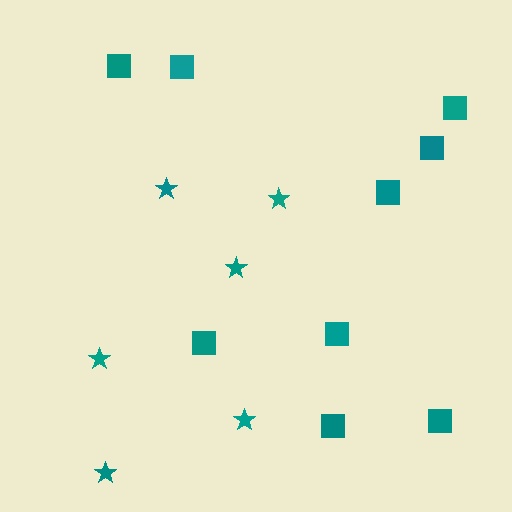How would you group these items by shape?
There are 2 groups: one group of squares (9) and one group of stars (6).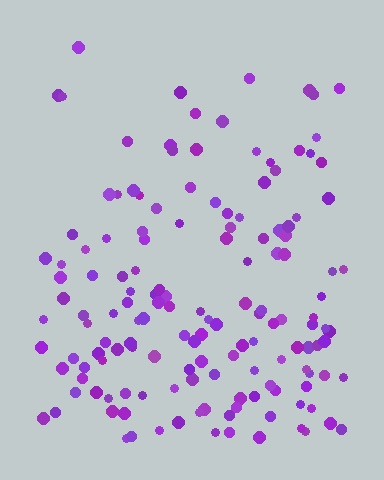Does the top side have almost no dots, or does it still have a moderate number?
Still a moderate number, just noticeably fewer than the bottom.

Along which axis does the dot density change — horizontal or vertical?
Vertical.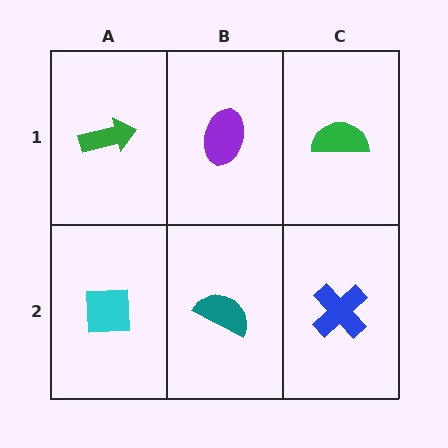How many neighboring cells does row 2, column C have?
2.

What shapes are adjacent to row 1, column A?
A cyan square (row 2, column A), a purple ellipse (row 1, column B).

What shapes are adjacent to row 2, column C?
A green semicircle (row 1, column C), a teal semicircle (row 2, column B).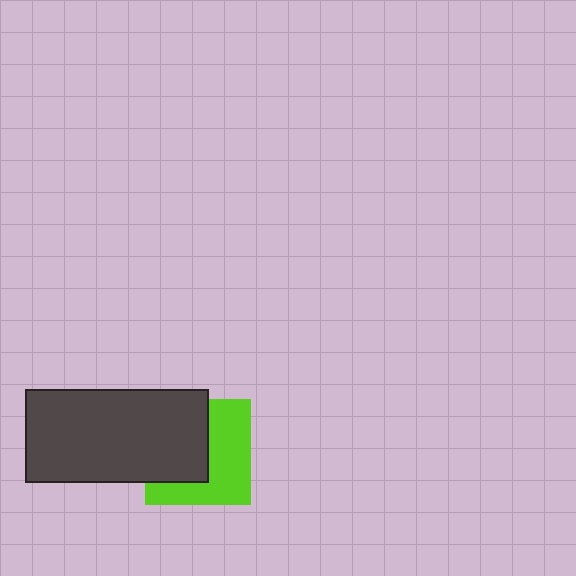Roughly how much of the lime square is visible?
About half of it is visible (roughly 52%).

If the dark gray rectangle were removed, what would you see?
You would see the complete lime square.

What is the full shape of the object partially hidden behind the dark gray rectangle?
The partially hidden object is a lime square.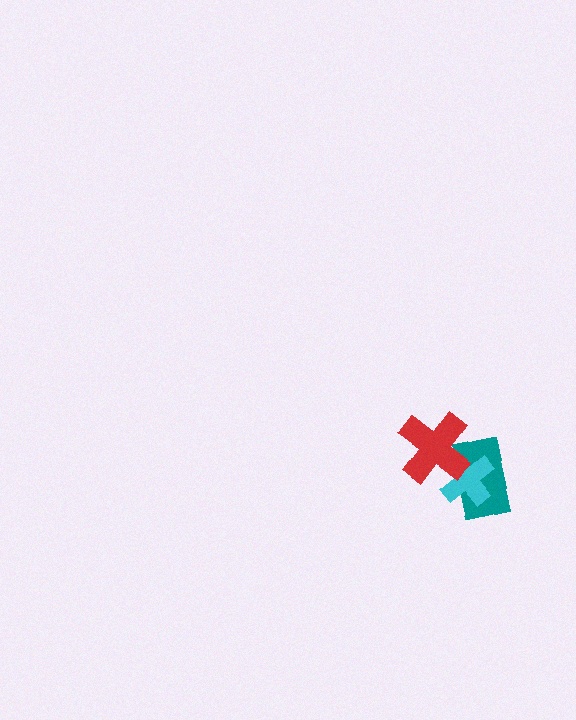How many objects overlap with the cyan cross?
2 objects overlap with the cyan cross.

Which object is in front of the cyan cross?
The red cross is in front of the cyan cross.